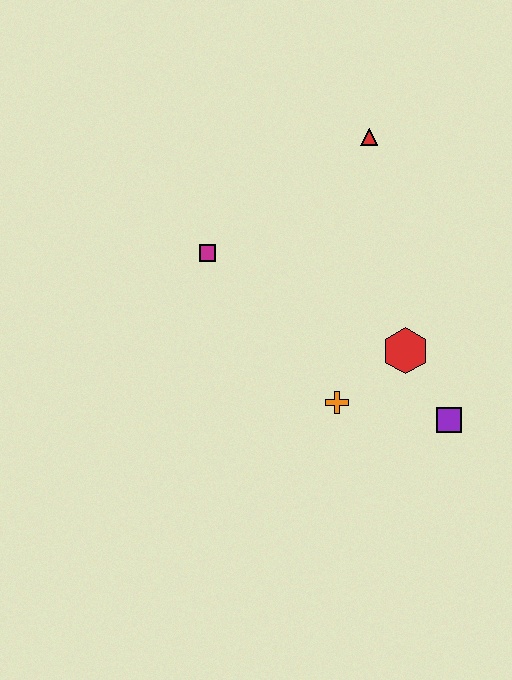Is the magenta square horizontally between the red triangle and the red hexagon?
No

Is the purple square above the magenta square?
No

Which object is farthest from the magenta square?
The purple square is farthest from the magenta square.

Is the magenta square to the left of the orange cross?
Yes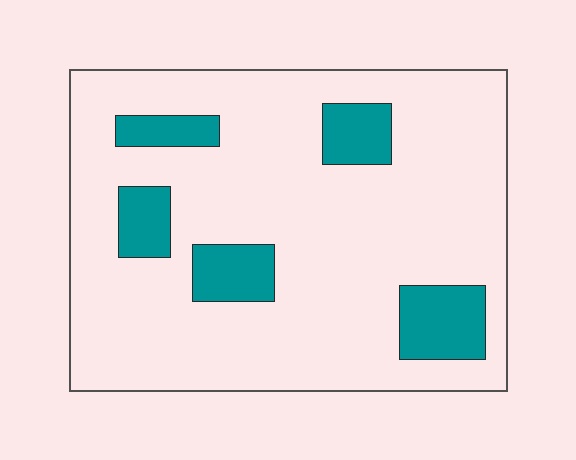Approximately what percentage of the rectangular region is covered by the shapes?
Approximately 15%.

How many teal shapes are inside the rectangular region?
5.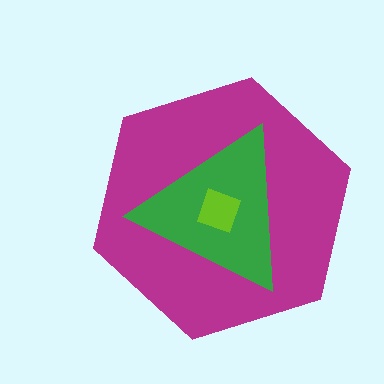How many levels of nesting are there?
3.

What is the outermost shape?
The magenta hexagon.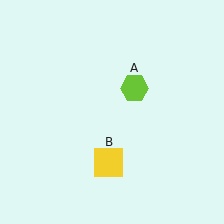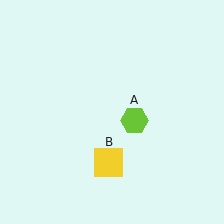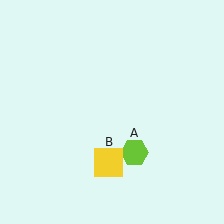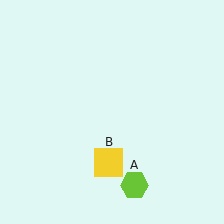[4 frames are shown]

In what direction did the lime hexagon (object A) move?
The lime hexagon (object A) moved down.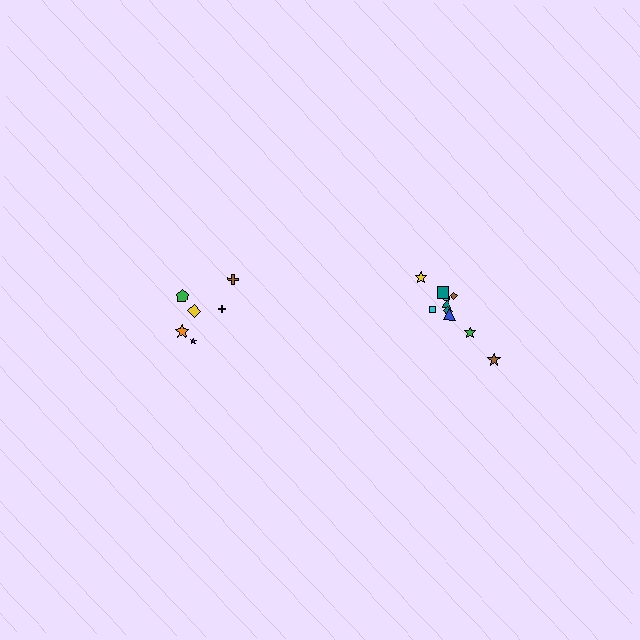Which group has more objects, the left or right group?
The right group.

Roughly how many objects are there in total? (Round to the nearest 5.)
Roughly 15 objects in total.